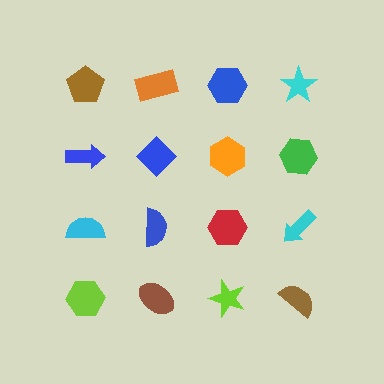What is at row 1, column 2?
An orange rectangle.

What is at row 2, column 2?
A blue diamond.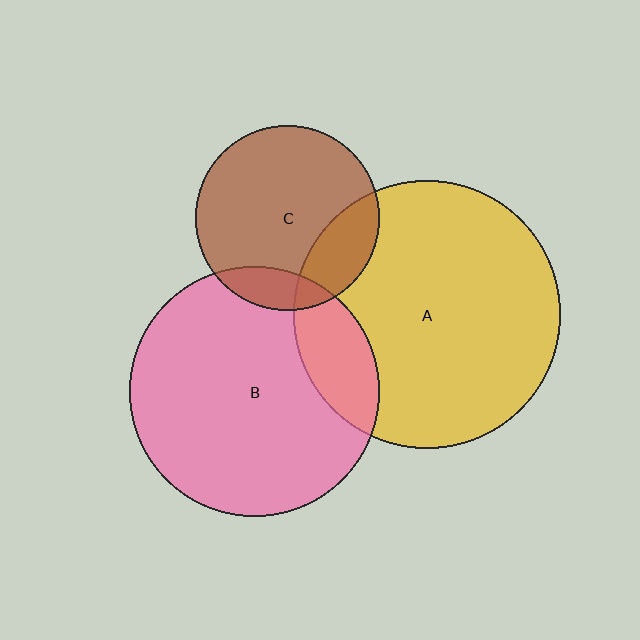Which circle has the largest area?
Circle A (yellow).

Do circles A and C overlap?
Yes.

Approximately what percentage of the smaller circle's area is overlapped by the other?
Approximately 20%.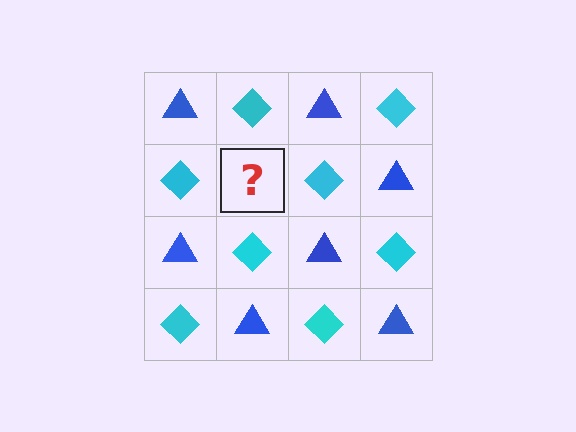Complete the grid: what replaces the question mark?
The question mark should be replaced with a blue triangle.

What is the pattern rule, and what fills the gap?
The rule is that it alternates blue triangle and cyan diamond in a checkerboard pattern. The gap should be filled with a blue triangle.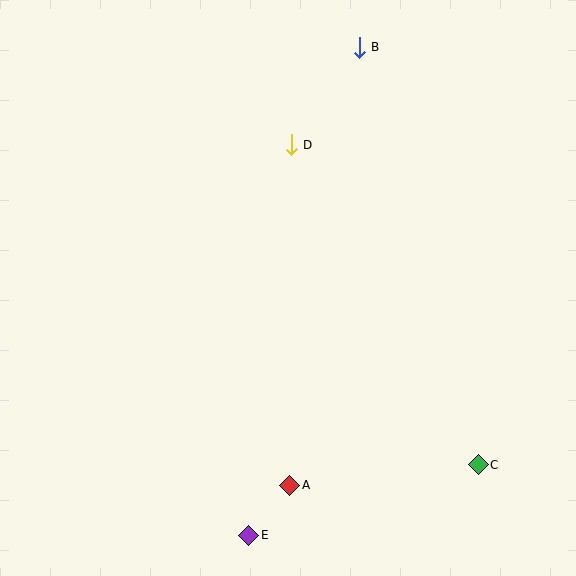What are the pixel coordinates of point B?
Point B is at (359, 47).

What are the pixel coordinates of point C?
Point C is at (478, 465).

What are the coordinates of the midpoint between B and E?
The midpoint between B and E is at (304, 291).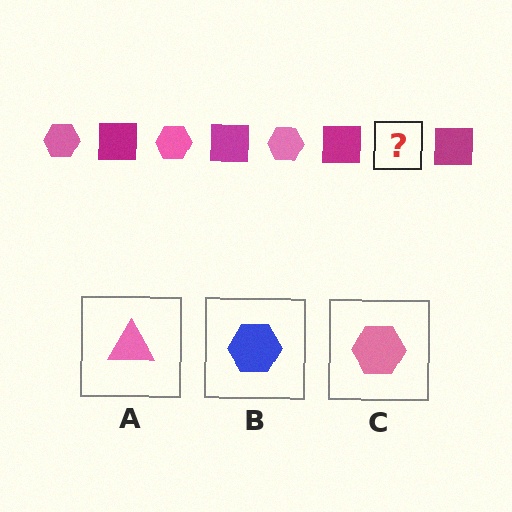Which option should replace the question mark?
Option C.